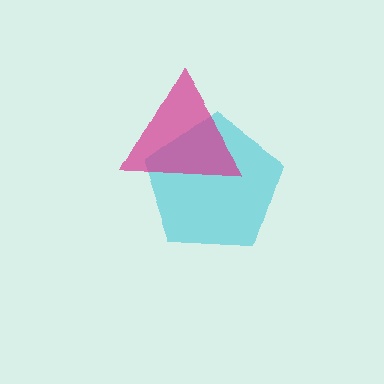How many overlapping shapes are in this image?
There are 2 overlapping shapes in the image.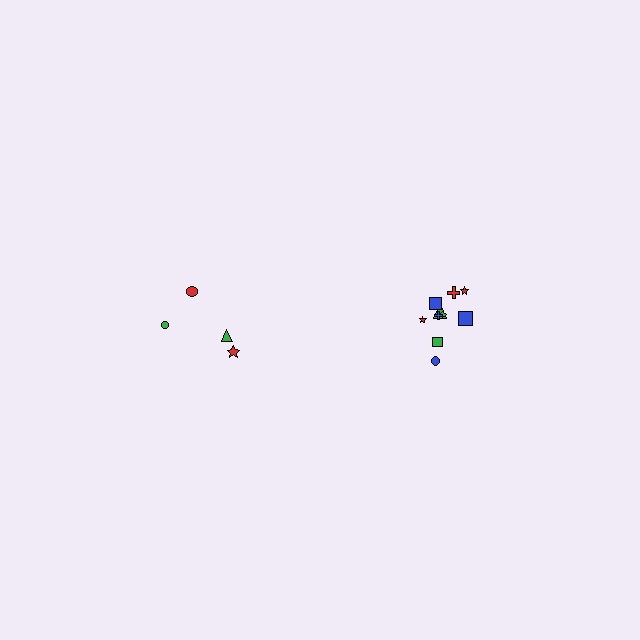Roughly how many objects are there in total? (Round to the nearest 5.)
Roughly 15 objects in total.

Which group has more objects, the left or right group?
The right group.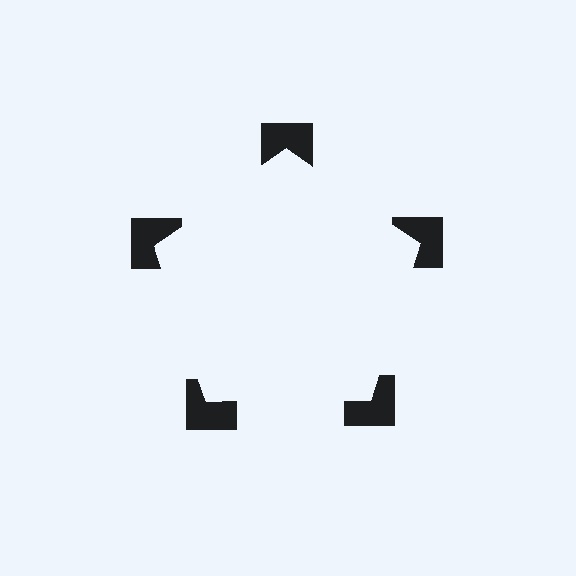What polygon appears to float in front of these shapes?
An illusory pentagon — its edges are inferred from the aligned wedge cuts in the notched squares, not physically drawn.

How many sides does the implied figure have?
5 sides.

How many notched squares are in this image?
There are 5 — one at each vertex of the illusory pentagon.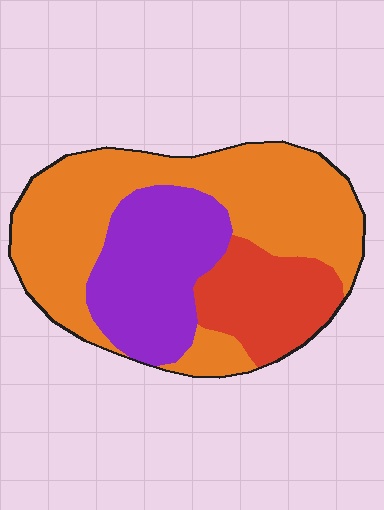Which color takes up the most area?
Orange, at roughly 55%.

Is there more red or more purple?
Purple.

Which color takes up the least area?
Red, at roughly 20%.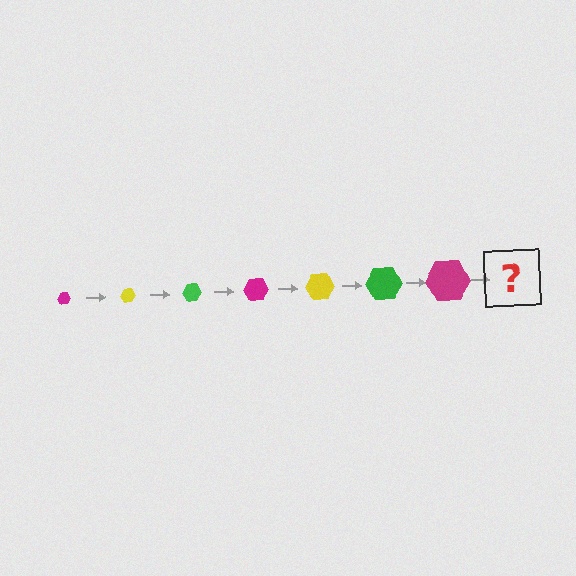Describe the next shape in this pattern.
It should be a yellow hexagon, larger than the previous one.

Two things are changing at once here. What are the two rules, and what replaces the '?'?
The two rules are that the hexagon grows larger each step and the color cycles through magenta, yellow, and green. The '?' should be a yellow hexagon, larger than the previous one.